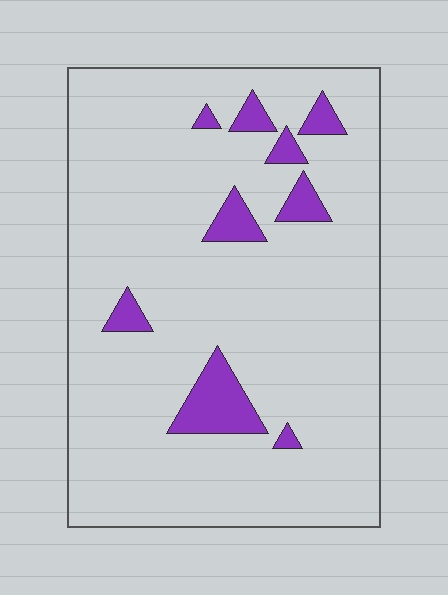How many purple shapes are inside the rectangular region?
9.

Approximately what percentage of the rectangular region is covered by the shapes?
Approximately 10%.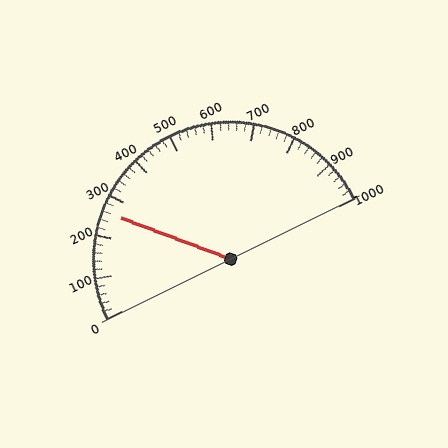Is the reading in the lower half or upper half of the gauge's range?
The reading is in the lower half of the range (0 to 1000).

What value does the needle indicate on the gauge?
The needle indicates approximately 260.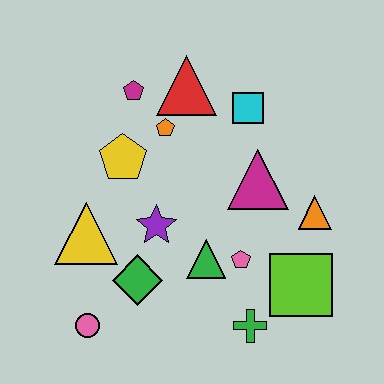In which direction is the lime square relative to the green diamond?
The lime square is to the right of the green diamond.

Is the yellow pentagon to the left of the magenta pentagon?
Yes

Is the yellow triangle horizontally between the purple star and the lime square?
No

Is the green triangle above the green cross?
Yes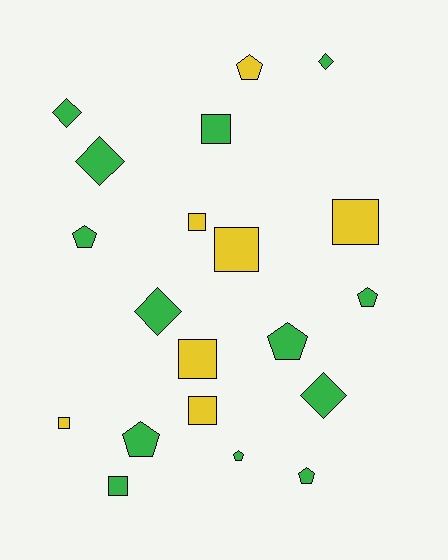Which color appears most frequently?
Green, with 13 objects.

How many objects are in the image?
There are 20 objects.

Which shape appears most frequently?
Square, with 8 objects.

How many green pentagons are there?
There are 6 green pentagons.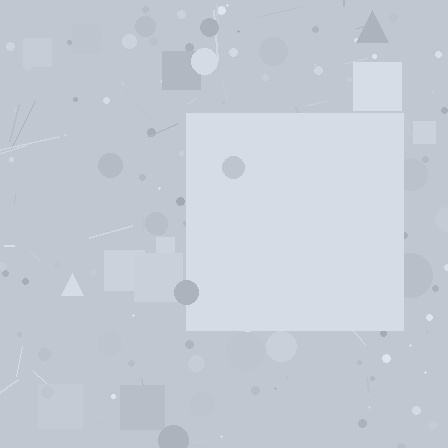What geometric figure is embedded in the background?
A square is embedded in the background.